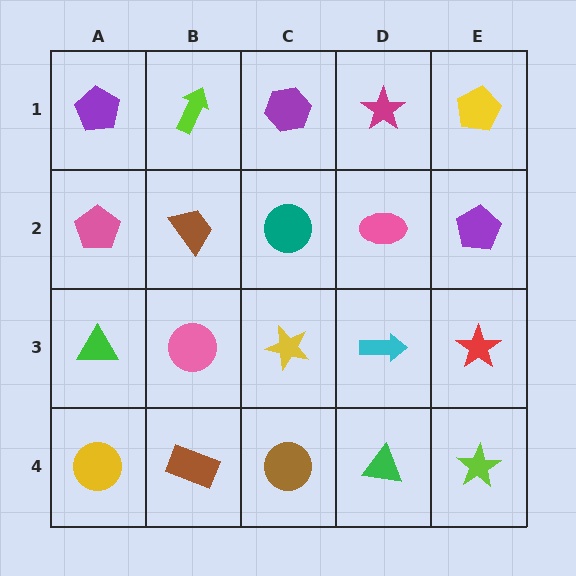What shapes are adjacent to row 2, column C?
A purple hexagon (row 1, column C), a yellow star (row 3, column C), a brown trapezoid (row 2, column B), a pink ellipse (row 2, column D).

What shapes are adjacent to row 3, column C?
A teal circle (row 2, column C), a brown circle (row 4, column C), a pink circle (row 3, column B), a cyan arrow (row 3, column D).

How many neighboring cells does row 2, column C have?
4.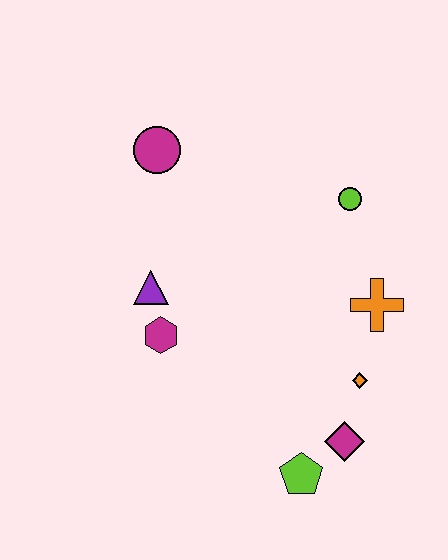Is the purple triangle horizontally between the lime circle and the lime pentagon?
No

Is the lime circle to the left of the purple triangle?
No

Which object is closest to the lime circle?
The orange cross is closest to the lime circle.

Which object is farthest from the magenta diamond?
The magenta circle is farthest from the magenta diamond.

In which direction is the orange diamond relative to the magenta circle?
The orange diamond is below the magenta circle.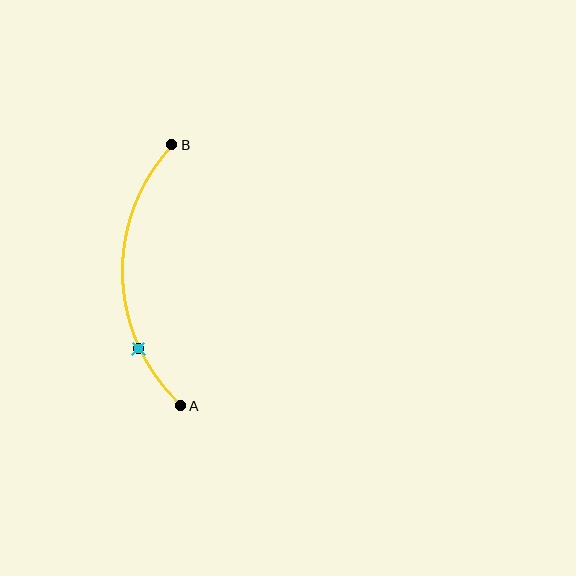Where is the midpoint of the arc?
The arc midpoint is the point on the curve farthest from the straight line joining A and B. It sits to the left of that line.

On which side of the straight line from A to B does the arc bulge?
The arc bulges to the left of the straight line connecting A and B.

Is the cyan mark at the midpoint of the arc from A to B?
No. The cyan mark lies on the arc but is closer to endpoint A. The arc midpoint would be at the point on the curve equidistant along the arc from both A and B.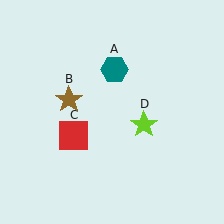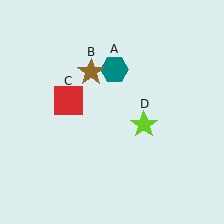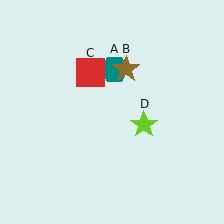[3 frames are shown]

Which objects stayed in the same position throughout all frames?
Teal hexagon (object A) and lime star (object D) remained stationary.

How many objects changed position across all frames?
2 objects changed position: brown star (object B), red square (object C).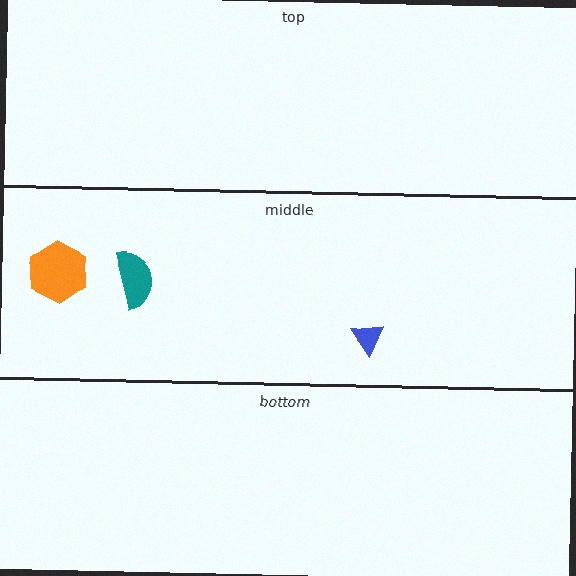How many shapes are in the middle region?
3.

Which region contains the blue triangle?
The middle region.